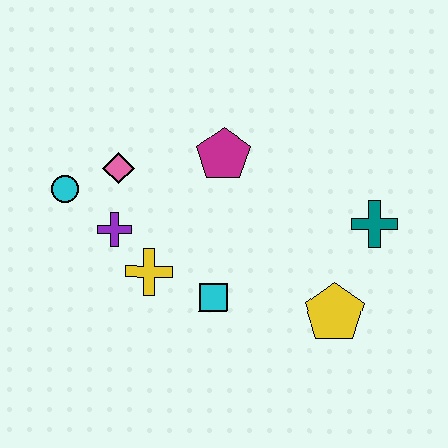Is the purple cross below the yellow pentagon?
No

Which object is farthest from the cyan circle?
The teal cross is farthest from the cyan circle.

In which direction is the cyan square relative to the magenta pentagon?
The cyan square is below the magenta pentagon.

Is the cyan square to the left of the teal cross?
Yes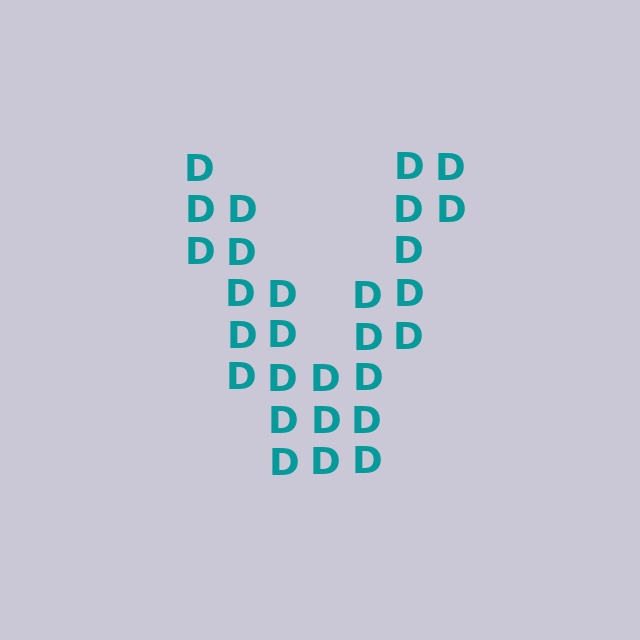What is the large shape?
The large shape is the letter V.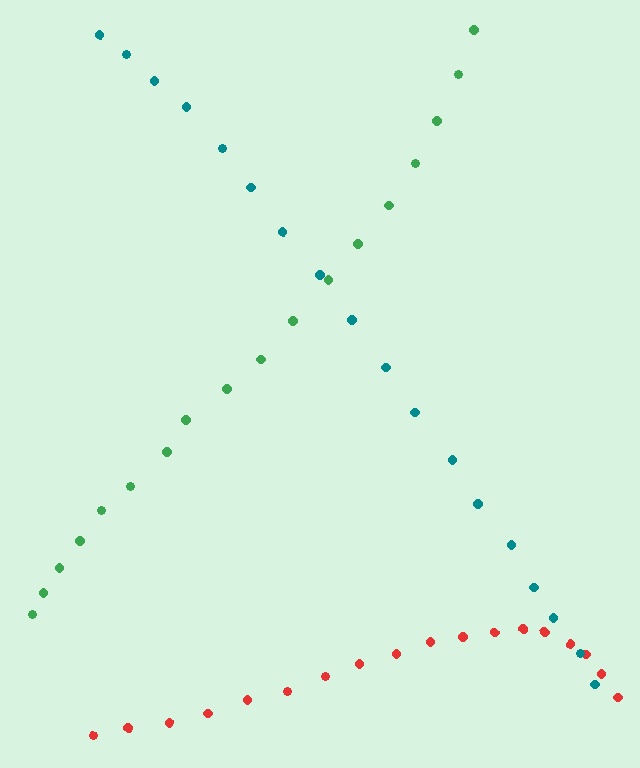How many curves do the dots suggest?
There are 3 distinct paths.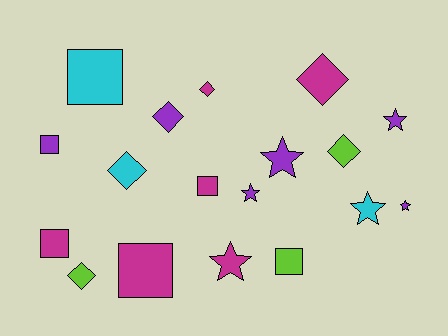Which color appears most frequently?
Magenta, with 6 objects.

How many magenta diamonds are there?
There are 2 magenta diamonds.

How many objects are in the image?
There are 18 objects.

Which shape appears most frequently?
Square, with 6 objects.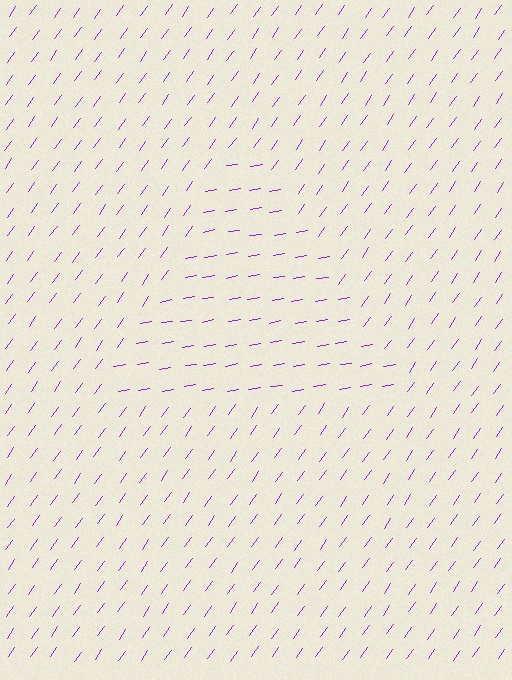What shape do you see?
I see a triangle.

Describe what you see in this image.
The image is filled with small purple line segments. A triangle region in the image has lines oriented differently from the surrounding lines, creating a visible texture boundary.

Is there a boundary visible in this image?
Yes, there is a texture boundary formed by a change in line orientation.